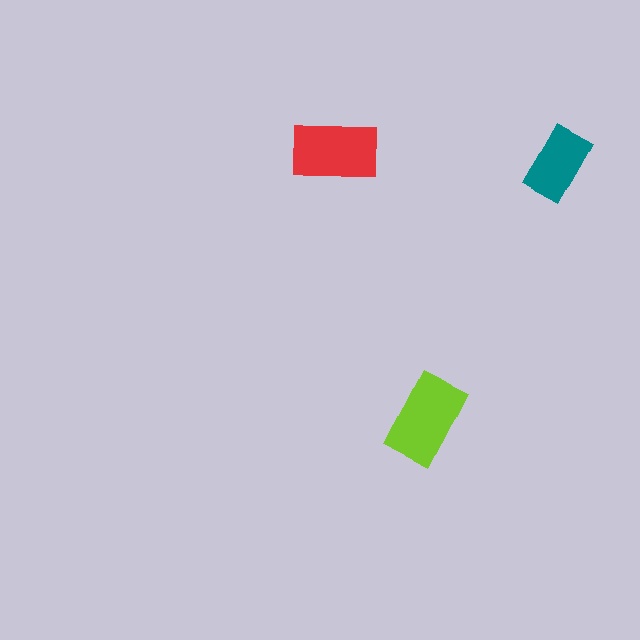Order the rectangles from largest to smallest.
the lime one, the red one, the teal one.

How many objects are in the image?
There are 3 objects in the image.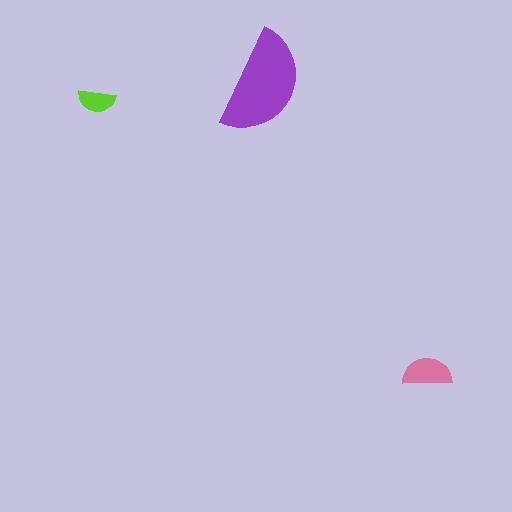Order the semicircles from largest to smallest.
the purple one, the pink one, the lime one.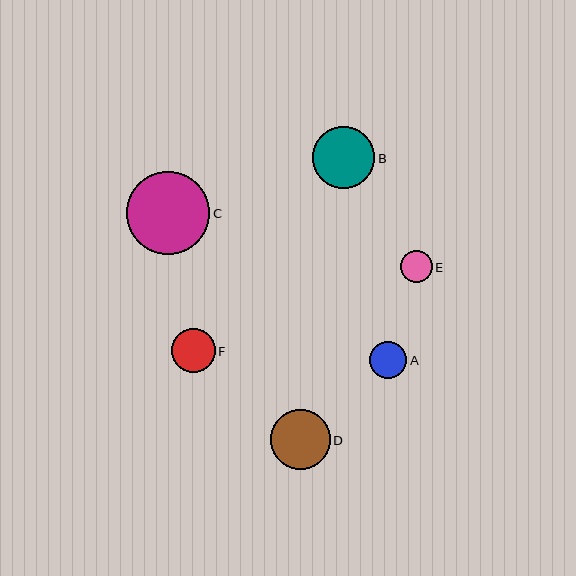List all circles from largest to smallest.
From largest to smallest: C, B, D, F, A, E.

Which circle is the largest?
Circle C is the largest with a size of approximately 84 pixels.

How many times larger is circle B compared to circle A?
Circle B is approximately 1.7 times the size of circle A.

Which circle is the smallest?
Circle E is the smallest with a size of approximately 32 pixels.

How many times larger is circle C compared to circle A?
Circle C is approximately 2.2 times the size of circle A.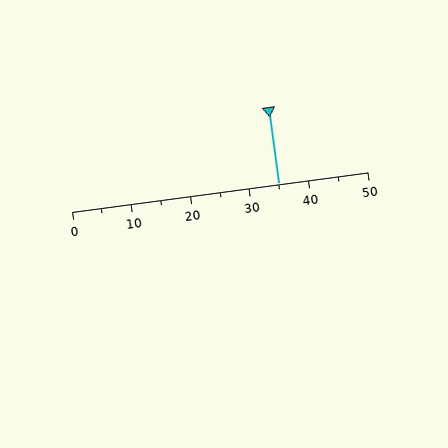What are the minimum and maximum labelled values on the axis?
The axis runs from 0 to 50.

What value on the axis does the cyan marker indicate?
The marker indicates approximately 35.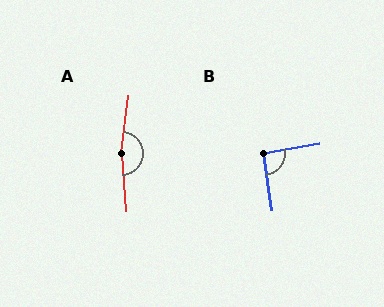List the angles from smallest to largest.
B (92°), A (168°).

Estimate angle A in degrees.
Approximately 168 degrees.